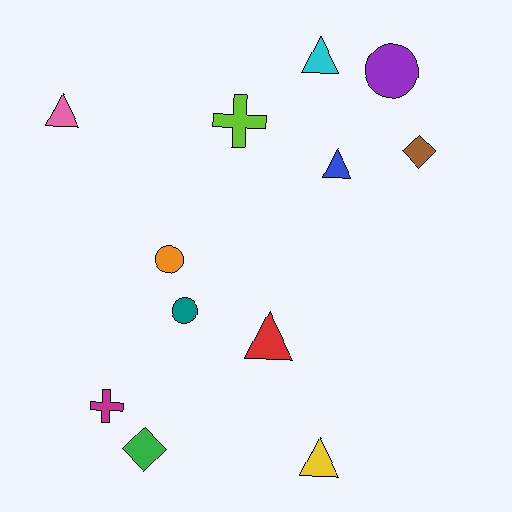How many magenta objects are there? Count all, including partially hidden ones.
There is 1 magenta object.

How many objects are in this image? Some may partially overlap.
There are 12 objects.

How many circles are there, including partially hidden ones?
There are 3 circles.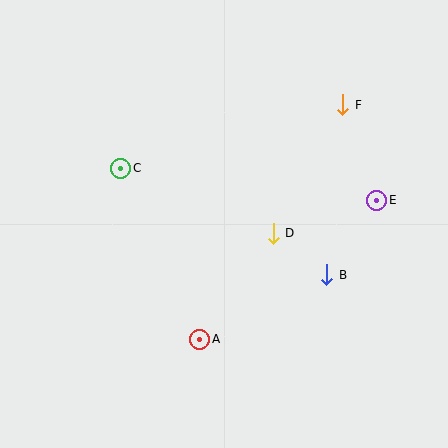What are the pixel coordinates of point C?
Point C is at (121, 168).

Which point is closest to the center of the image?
Point D at (273, 233) is closest to the center.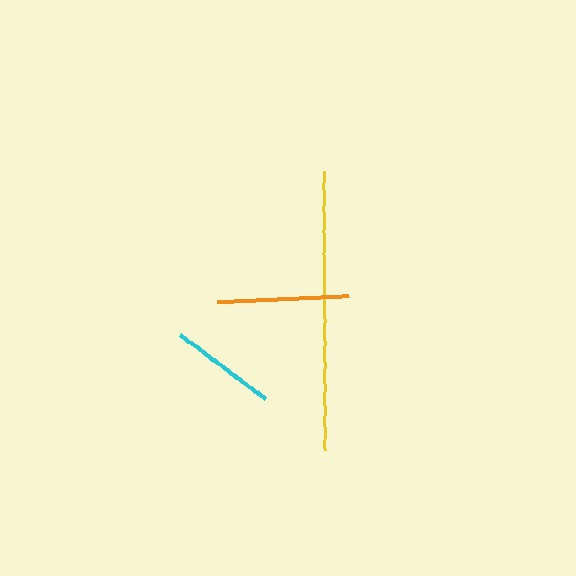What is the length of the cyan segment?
The cyan segment is approximately 107 pixels long.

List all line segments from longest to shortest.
From longest to shortest: yellow, orange, cyan.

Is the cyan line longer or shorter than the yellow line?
The yellow line is longer than the cyan line.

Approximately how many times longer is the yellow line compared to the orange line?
The yellow line is approximately 2.1 times the length of the orange line.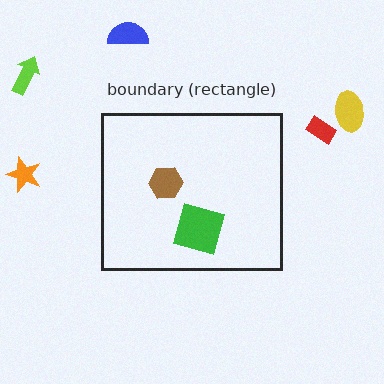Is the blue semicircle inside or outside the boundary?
Outside.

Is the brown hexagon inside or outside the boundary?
Inside.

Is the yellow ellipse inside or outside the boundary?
Outside.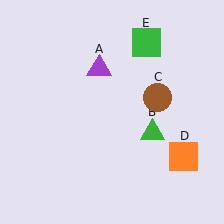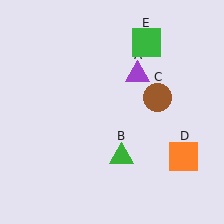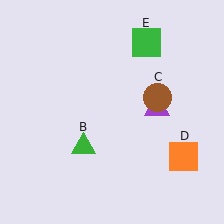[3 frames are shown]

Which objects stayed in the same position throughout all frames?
Brown circle (object C) and orange square (object D) and green square (object E) remained stationary.